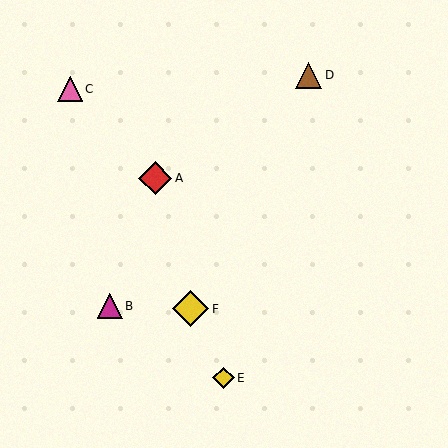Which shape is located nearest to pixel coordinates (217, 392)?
The yellow diamond (labeled E) at (224, 378) is nearest to that location.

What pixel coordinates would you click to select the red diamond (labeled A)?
Click at (155, 178) to select the red diamond A.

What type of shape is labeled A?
Shape A is a red diamond.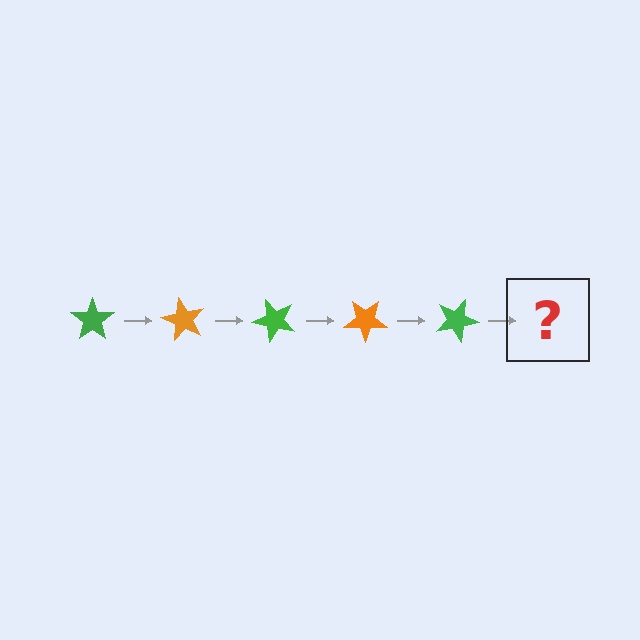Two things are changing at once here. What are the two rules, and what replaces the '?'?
The two rules are that it rotates 60 degrees each step and the color cycles through green and orange. The '?' should be an orange star, rotated 300 degrees from the start.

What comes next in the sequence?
The next element should be an orange star, rotated 300 degrees from the start.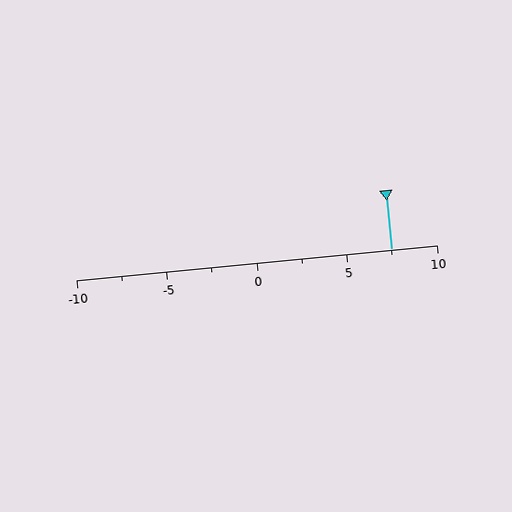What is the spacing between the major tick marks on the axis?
The major ticks are spaced 5 apart.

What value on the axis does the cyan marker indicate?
The marker indicates approximately 7.5.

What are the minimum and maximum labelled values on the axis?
The axis runs from -10 to 10.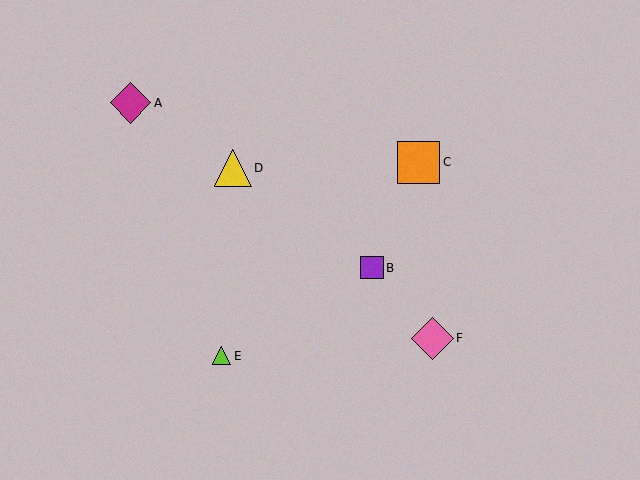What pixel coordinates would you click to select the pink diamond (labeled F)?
Click at (432, 338) to select the pink diamond F.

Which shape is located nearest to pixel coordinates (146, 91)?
The magenta diamond (labeled A) at (131, 103) is nearest to that location.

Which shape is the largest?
The orange square (labeled C) is the largest.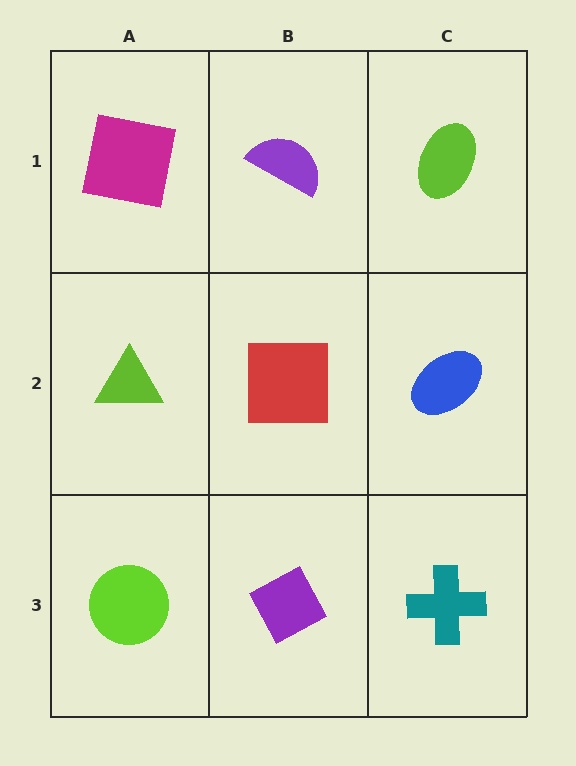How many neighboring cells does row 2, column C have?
3.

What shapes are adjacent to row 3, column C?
A blue ellipse (row 2, column C), a purple diamond (row 3, column B).